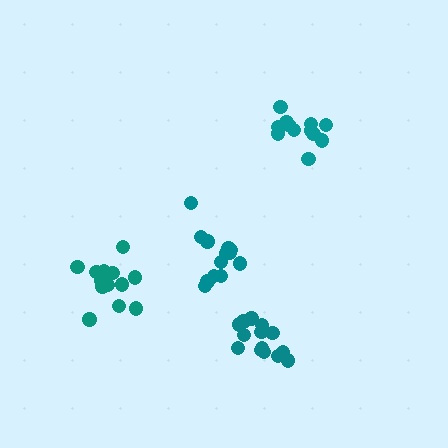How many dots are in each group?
Group 1: 12 dots, Group 2: 14 dots, Group 3: 13 dots, Group 4: 13 dots (52 total).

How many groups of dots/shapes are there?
There are 4 groups.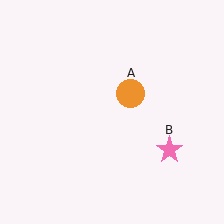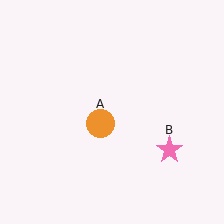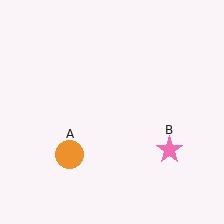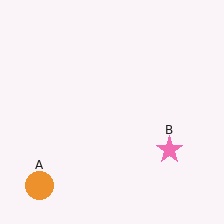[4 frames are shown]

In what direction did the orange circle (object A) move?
The orange circle (object A) moved down and to the left.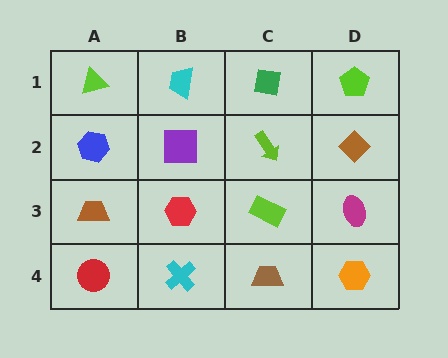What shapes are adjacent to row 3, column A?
A blue hexagon (row 2, column A), a red circle (row 4, column A), a red hexagon (row 3, column B).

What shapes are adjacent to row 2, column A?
A lime triangle (row 1, column A), a brown trapezoid (row 3, column A), a purple square (row 2, column B).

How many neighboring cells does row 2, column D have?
3.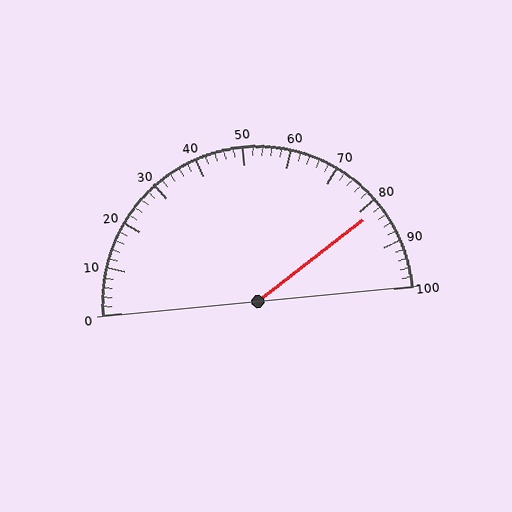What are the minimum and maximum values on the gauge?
The gauge ranges from 0 to 100.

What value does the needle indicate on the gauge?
The needle indicates approximately 82.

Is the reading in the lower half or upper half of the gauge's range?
The reading is in the upper half of the range (0 to 100).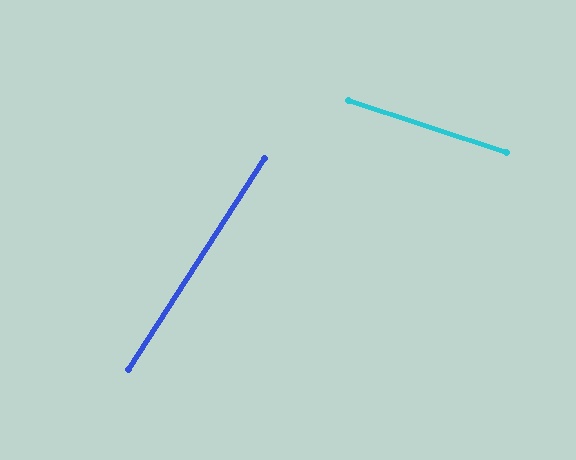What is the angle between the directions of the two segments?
Approximately 75 degrees.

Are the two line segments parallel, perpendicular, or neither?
Neither parallel nor perpendicular — they differ by about 75°.